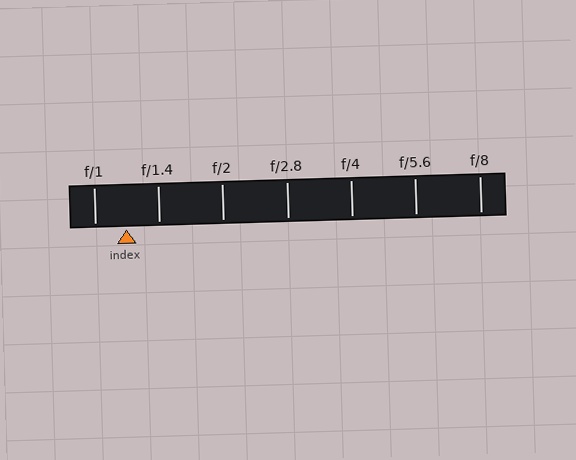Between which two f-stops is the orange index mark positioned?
The index mark is between f/1 and f/1.4.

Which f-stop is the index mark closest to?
The index mark is closest to f/1.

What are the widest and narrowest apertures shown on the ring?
The widest aperture shown is f/1 and the narrowest is f/8.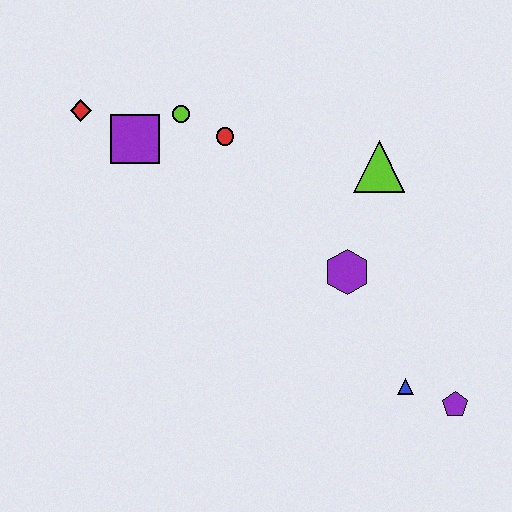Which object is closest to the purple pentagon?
The blue triangle is closest to the purple pentagon.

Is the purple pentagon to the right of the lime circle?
Yes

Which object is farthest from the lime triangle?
The red diamond is farthest from the lime triangle.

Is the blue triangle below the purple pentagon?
No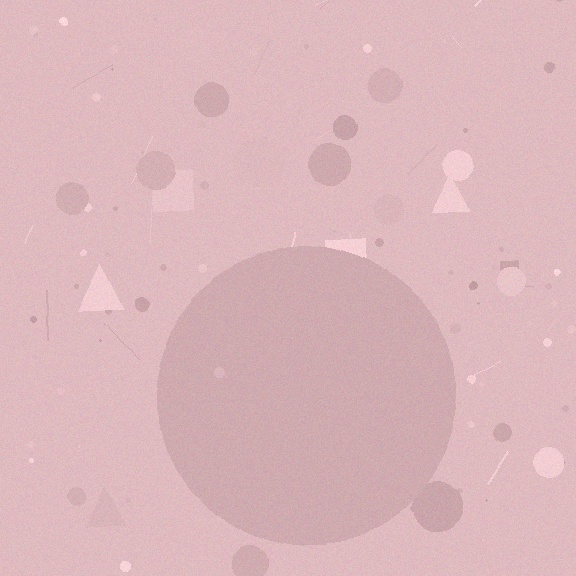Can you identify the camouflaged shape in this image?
The camouflaged shape is a circle.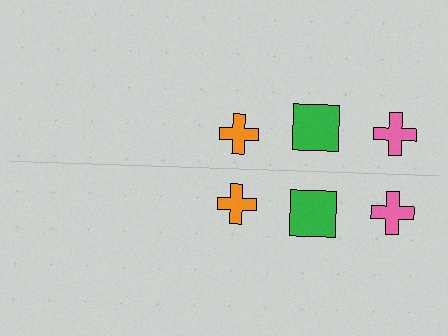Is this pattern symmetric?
Yes, this pattern has bilateral (reflection) symmetry.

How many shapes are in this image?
There are 6 shapes in this image.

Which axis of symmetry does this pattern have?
The pattern has a horizontal axis of symmetry running through the center of the image.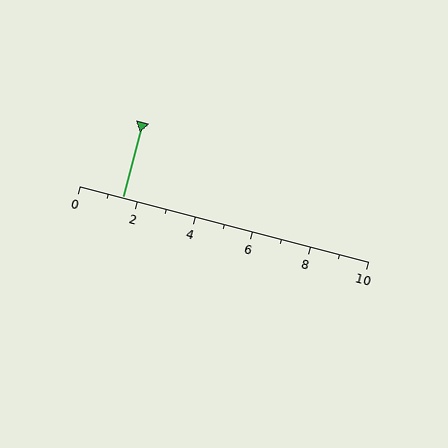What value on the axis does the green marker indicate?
The marker indicates approximately 1.5.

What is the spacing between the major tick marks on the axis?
The major ticks are spaced 2 apart.